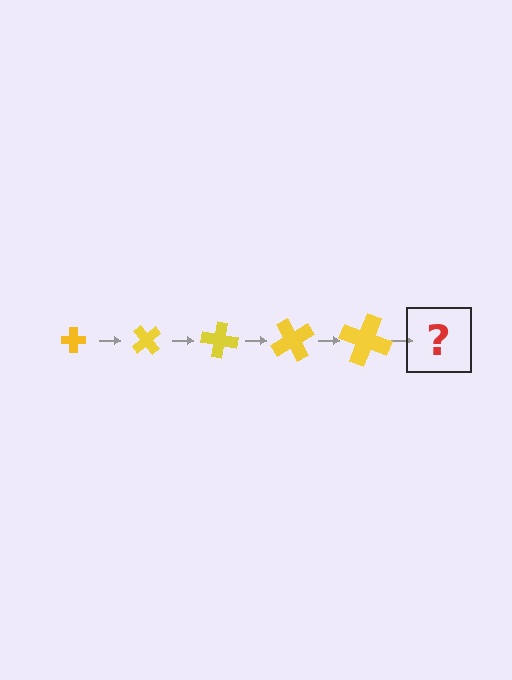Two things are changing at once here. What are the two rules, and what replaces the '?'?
The two rules are that the cross grows larger each step and it rotates 50 degrees each step. The '?' should be a cross, larger than the previous one and rotated 250 degrees from the start.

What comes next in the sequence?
The next element should be a cross, larger than the previous one and rotated 250 degrees from the start.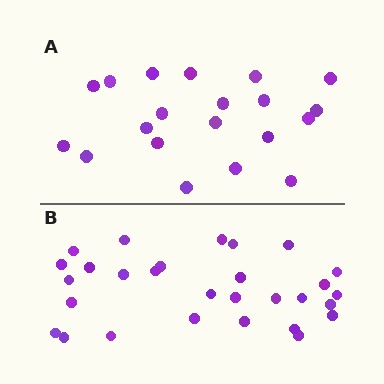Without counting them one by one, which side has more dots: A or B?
Region B (the bottom region) has more dots.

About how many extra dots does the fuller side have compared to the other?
Region B has roughly 8 or so more dots than region A.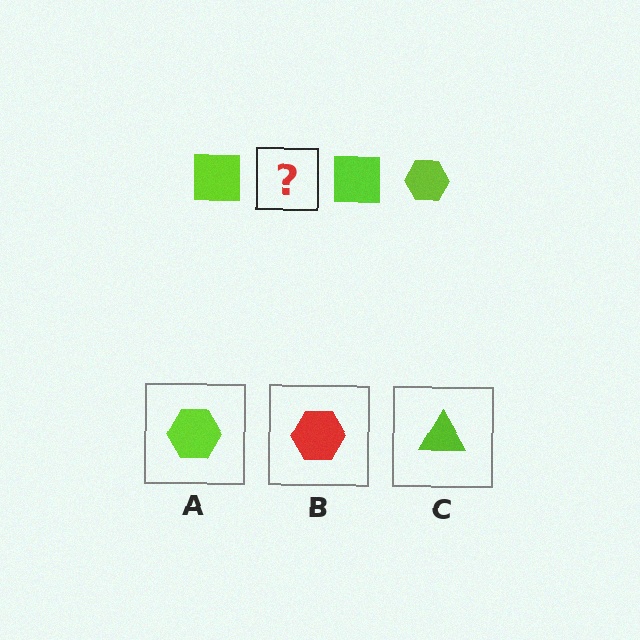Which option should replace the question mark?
Option A.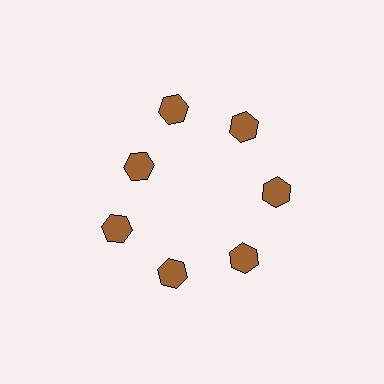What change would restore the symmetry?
The symmetry would be restored by moving it outward, back onto the ring so that all 7 hexagons sit at equal angles and equal distance from the center.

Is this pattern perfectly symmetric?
No. The 7 brown hexagons are arranged in a ring, but one element near the 10 o'clock position is pulled inward toward the center, breaking the 7-fold rotational symmetry.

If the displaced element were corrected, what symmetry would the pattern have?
It would have 7-fold rotational symmetry — the pattern would map onto itself every 51 degrees.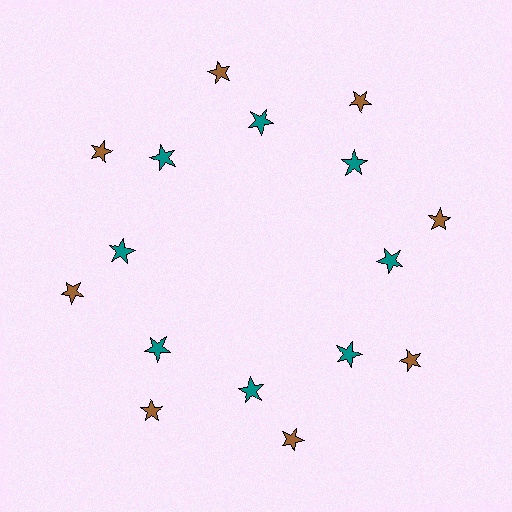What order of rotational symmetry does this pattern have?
This pattern has 8-fold rotational symmetry.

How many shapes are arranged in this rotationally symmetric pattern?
There are 16 shapes, arranged in 8 groups of 2.